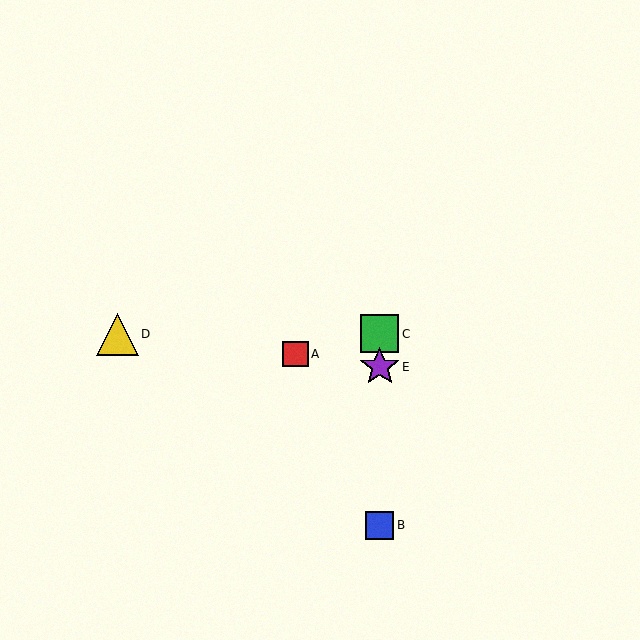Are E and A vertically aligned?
No, E is at x≈380 and A is at x≈296.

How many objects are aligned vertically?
3 objects (B, C, E) are aligned vertically.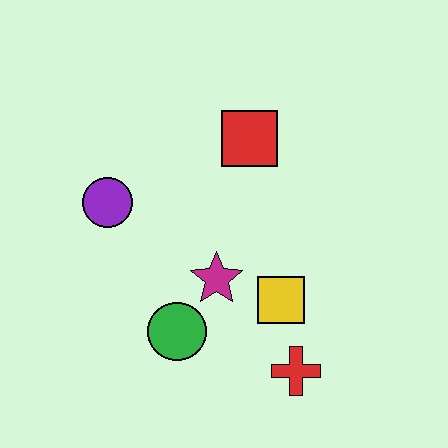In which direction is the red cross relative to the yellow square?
The red cross is below the yellow square.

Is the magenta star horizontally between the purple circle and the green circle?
No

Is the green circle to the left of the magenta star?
Yes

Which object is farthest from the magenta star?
The red square is farthest from the magenta star.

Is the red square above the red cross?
Yes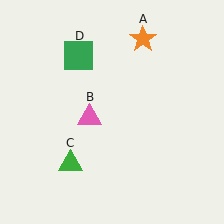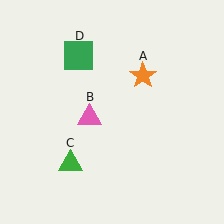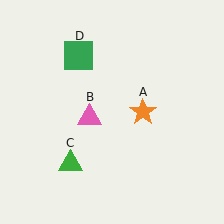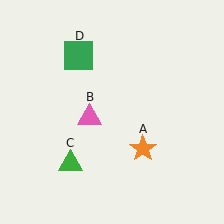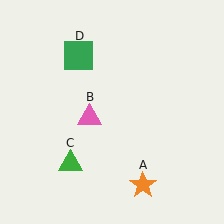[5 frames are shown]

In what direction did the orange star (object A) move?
The orange star (object A) moved down.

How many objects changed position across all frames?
1 object changed position: orange star (object A).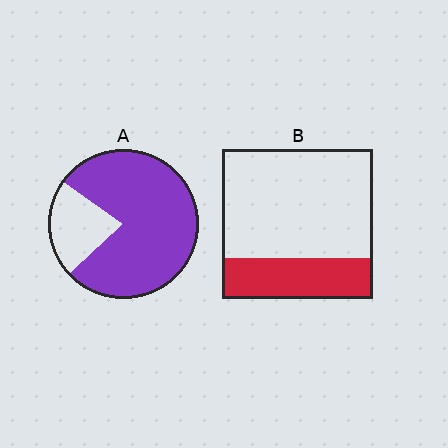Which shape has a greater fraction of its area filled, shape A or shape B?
Shape A.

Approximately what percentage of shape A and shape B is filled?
A is approximately 80% and B is approximately 25%.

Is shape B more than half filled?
No.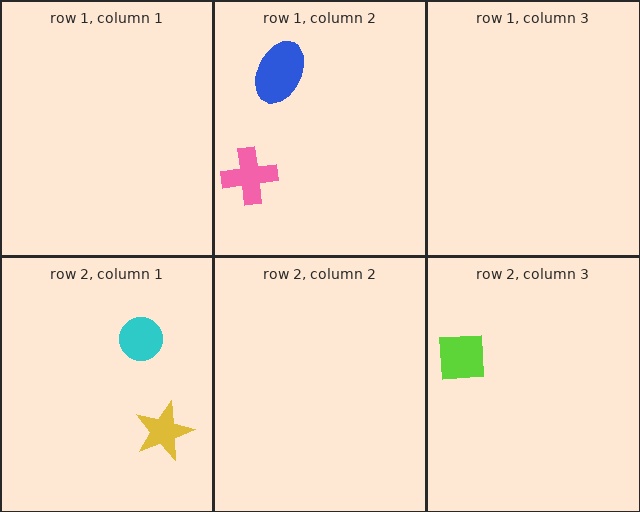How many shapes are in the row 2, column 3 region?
1.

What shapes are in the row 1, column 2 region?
The pink cross, the blue ellipse.